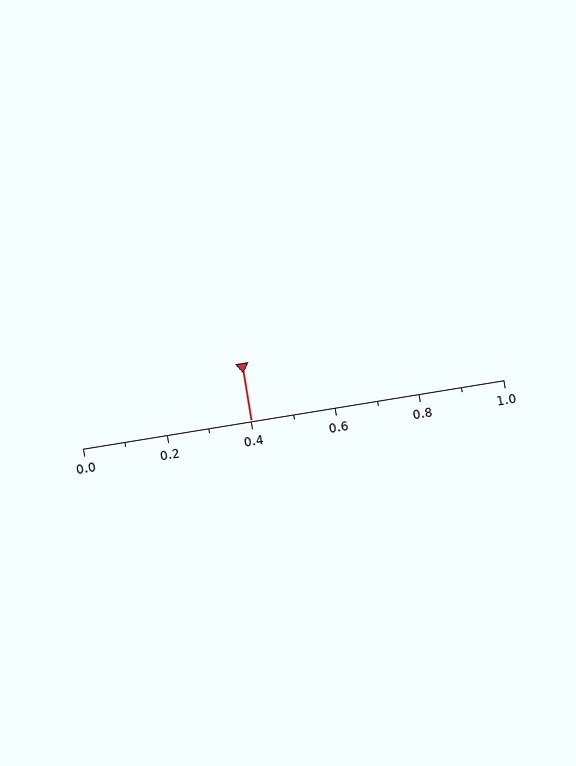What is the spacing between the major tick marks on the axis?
The major ticks are spaced 0.2 apart.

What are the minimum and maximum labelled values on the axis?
The axis runs from 0.0 to 1.0.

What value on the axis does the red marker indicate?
The marker indicates approximately 0.4.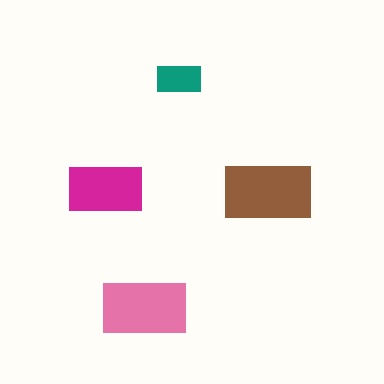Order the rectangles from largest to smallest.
the brown one, the pink one, the magenta one, the teal one.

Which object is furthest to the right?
The brown rectangle is rightmost.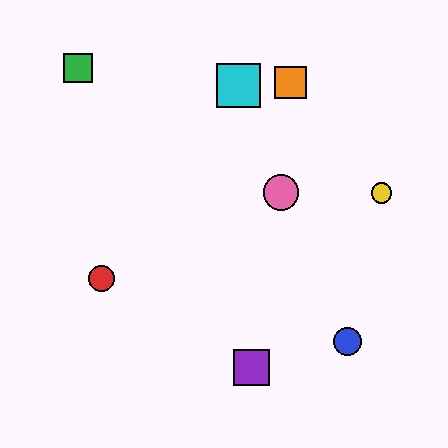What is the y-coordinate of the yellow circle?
The yellow circle is at y≈193.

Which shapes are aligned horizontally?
The yellow circle, the pink circle are aligned horizontally.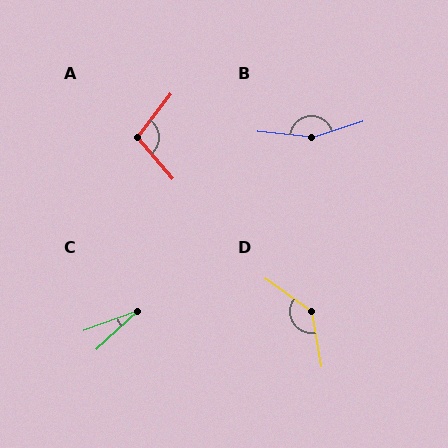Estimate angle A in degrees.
Approximately 101 degrees.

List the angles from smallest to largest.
C (23°), A (101°), D (135°), B (156°).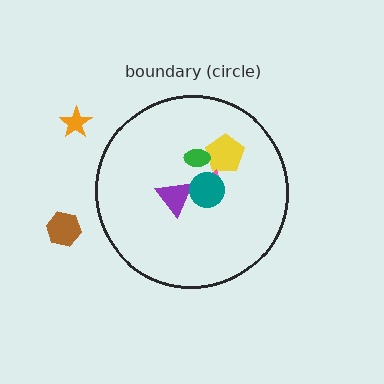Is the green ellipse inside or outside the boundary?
Inside.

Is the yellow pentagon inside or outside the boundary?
Inside.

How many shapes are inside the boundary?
5 inside, 2 outside.